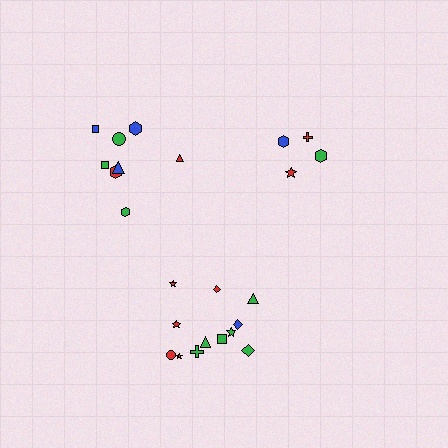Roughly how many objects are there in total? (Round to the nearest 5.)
Roughly 25 objects in total.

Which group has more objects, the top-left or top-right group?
The top-left group.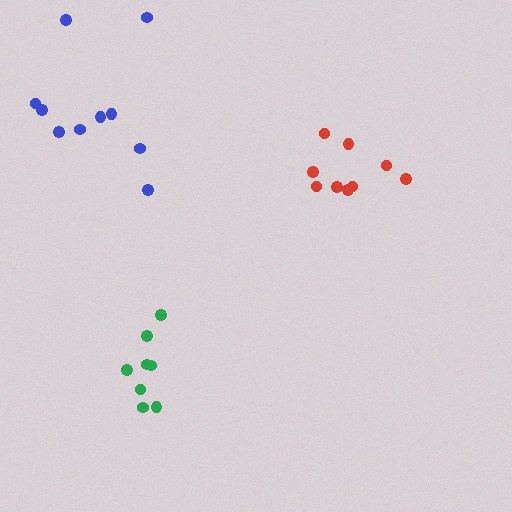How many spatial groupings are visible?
There are 3 spatial groupings.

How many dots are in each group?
Group 1: 10 dots, Group 2: 8 dots, Group 3: 9 dots (27 total).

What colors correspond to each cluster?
The clusters are colored: blue, green, red.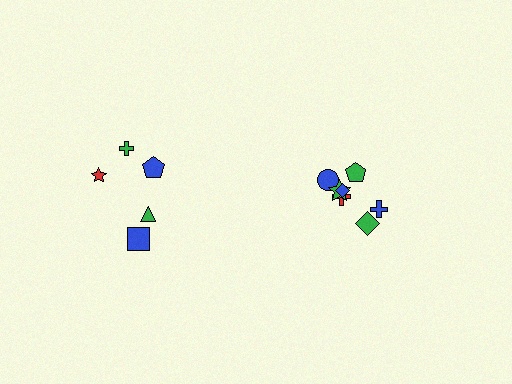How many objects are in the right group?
There are 7 objects.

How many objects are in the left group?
There are 5 objects.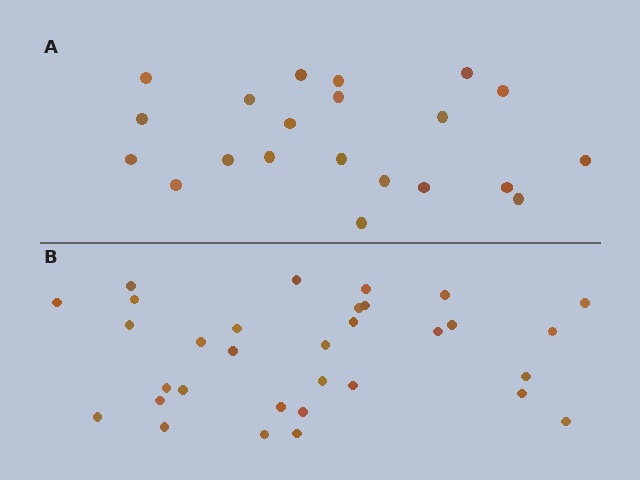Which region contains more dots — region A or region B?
Region B (the bottom region) has more dots.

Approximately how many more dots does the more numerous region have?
Region B has roughly 12 or so more dots than region A.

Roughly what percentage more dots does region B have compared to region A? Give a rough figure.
About 50% more.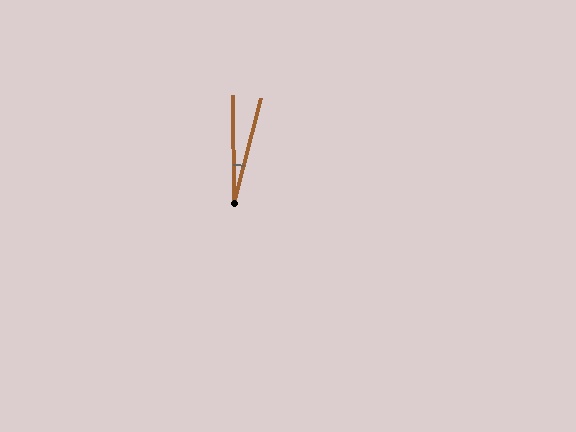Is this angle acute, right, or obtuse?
It is acute.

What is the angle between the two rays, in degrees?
Approximately 15 degrees.